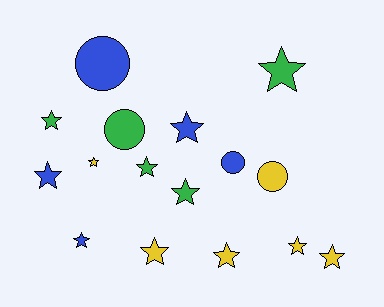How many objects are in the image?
There are 16 objects.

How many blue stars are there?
There are 3 blue stars.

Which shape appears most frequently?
Star, with 12 objects.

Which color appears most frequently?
Yellow, with 6 objects.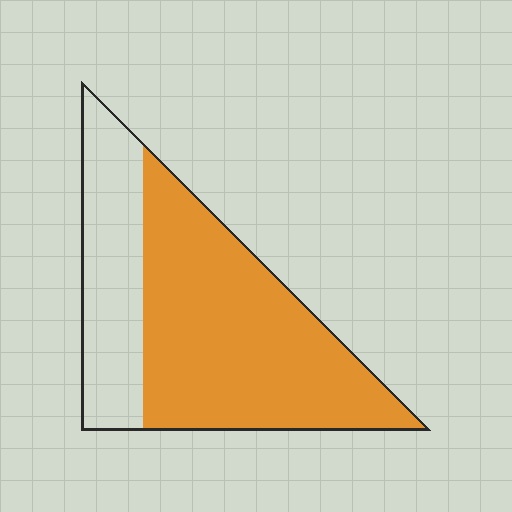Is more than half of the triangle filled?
Yes.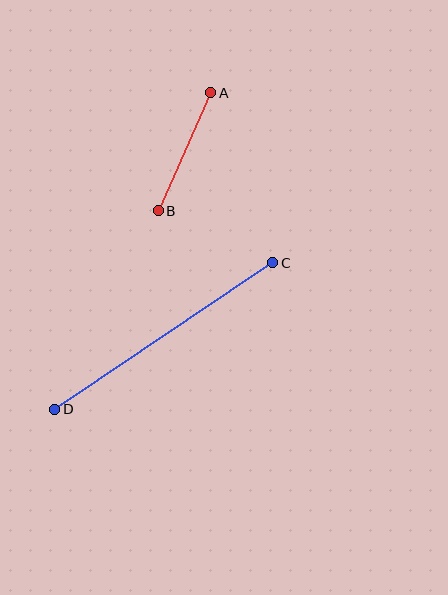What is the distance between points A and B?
The distance is approximately 129 pixels.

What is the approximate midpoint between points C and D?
The midpoint is at approximately (164, 336) pixels.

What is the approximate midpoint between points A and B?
The midpoint is at approximately (184, 152) pixels.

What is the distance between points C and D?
The distance is approximately 263 pixels.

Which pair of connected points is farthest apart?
Points C and D are farthest apart.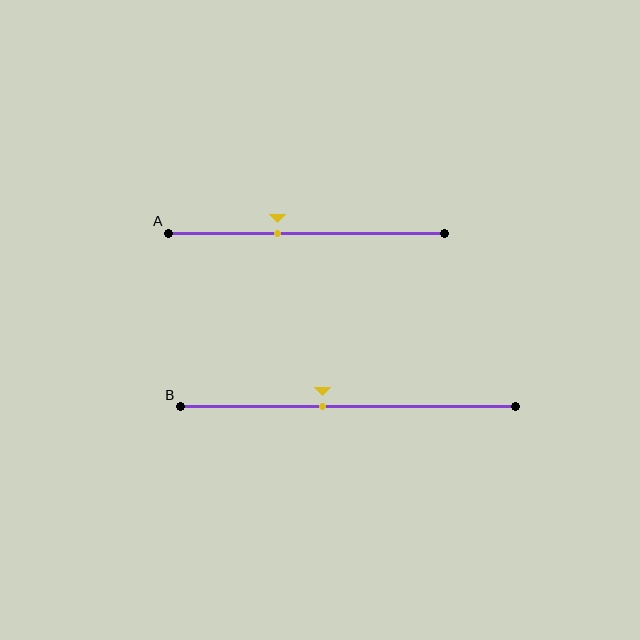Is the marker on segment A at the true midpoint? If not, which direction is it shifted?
No, the marker on segment A is shifted to the left by about 11% of the segment length.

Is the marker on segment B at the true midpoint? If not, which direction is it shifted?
No, the marker on segment B is shifted to the left by about 8% of the segment length.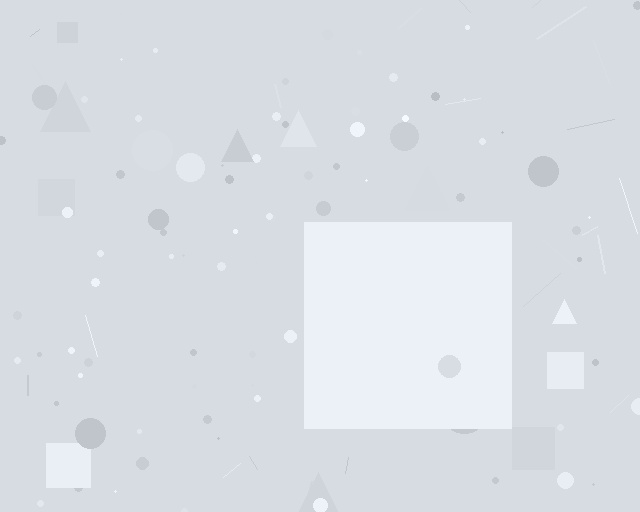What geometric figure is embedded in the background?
A square is embedded in the background.